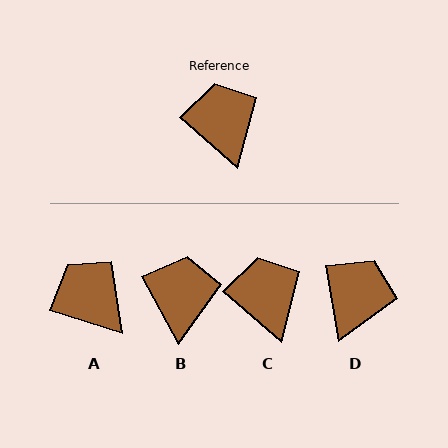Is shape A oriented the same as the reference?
No, it is off by about 23 degrees.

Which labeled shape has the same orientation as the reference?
C.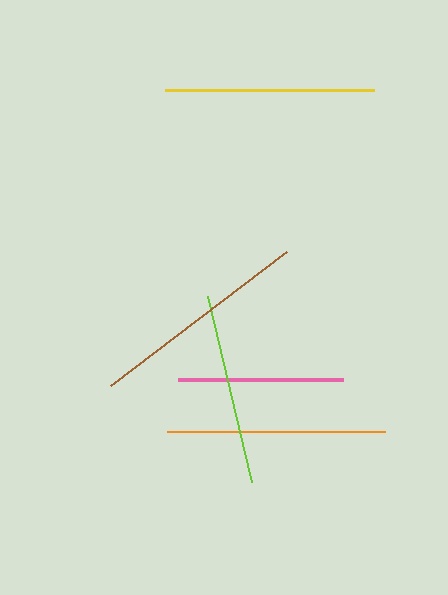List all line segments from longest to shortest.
From longest to shortest: brown, orange, yellow, lime, pink.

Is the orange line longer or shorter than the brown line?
The brown line is longer than the orange line.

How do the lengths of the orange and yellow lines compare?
The orange and yellow lines are approximately the same length.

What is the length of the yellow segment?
The yellow segment is approximately 209 pixels long.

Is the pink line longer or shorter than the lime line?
The lime line is longer than the pink line.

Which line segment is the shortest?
The pink line is the shortest at approximately 165 pixels.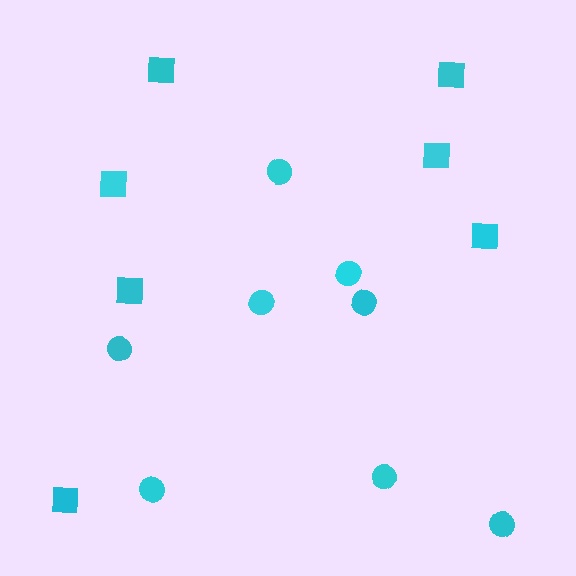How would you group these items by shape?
There are 2 groups: one group of squares (7) and one group of circles (8).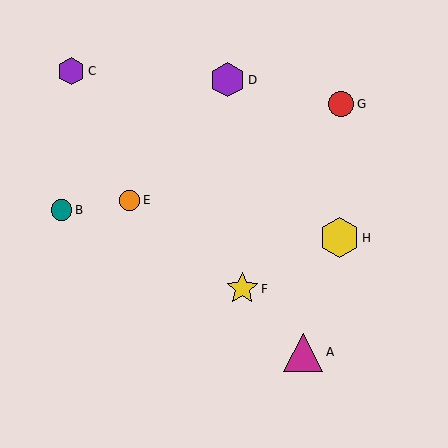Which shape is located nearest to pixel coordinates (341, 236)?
The yellow hexagon (labeled H) at (339, 238) is nearest to that location.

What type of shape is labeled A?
Shape A is a magenta triangle.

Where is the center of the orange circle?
The center of the orange circle is at (130, 200).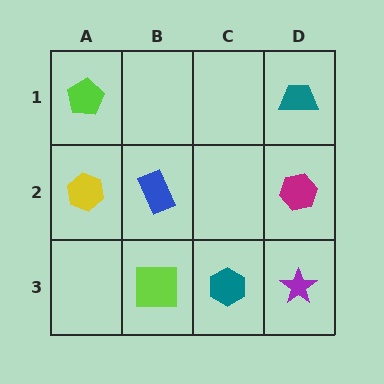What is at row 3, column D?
A purple star.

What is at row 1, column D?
A teal trapezoid.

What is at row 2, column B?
A blue rectangle.